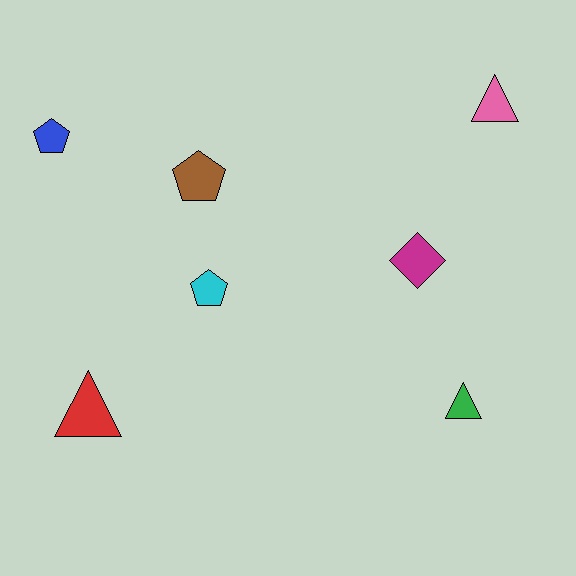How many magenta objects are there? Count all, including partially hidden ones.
There is 1 magenta object.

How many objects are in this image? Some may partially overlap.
There are 7 objects.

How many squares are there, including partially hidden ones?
There are no squares.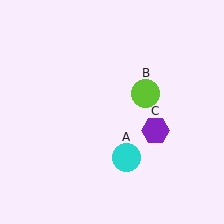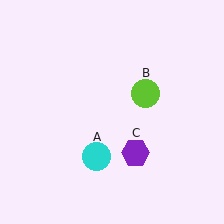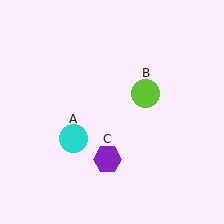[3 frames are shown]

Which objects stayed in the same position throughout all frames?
Lime circle (object B) remained stationary.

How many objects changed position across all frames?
2 objects changed position: cyan circle (object A), purple hexagon (object C).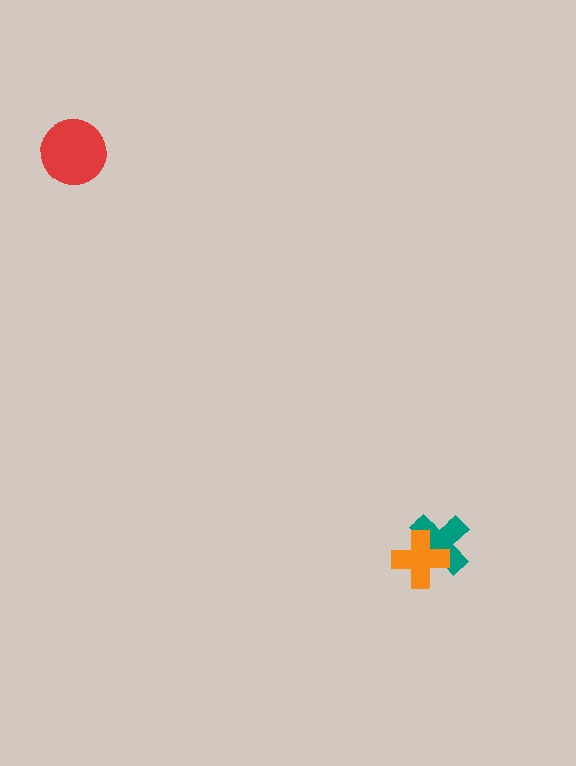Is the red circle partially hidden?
No, no other shape covers it.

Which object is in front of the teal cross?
The orange cross is in front of the teal cross.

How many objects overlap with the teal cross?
1 object overlaps with the teal cross.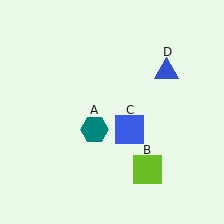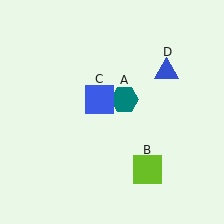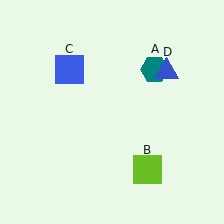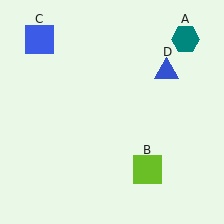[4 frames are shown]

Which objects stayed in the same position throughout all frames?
Lime square (object B) and blue triangle (object D) remained stationary.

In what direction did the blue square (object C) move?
The blue square (object C) moved up and to the left.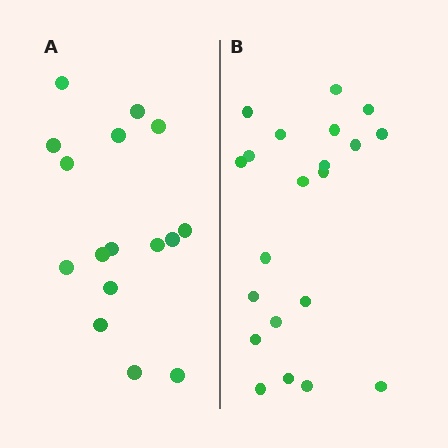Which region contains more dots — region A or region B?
Region B (the right region) has more dots.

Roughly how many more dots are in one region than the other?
Region B has about 5 more dots than region A.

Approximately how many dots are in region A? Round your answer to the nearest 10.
About 20 dots. (The exact count is 16, which rounds to 20.)